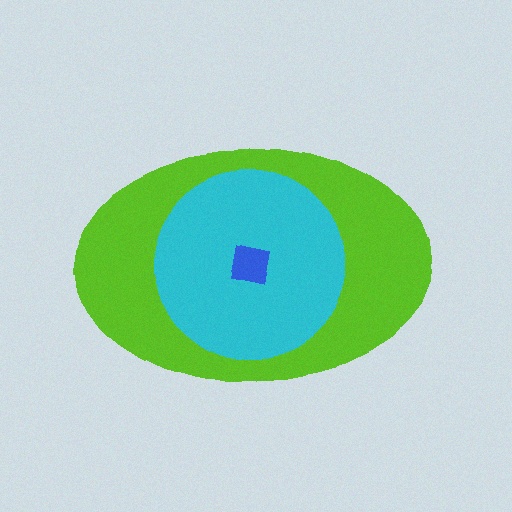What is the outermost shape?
The lime ellipse.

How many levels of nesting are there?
3.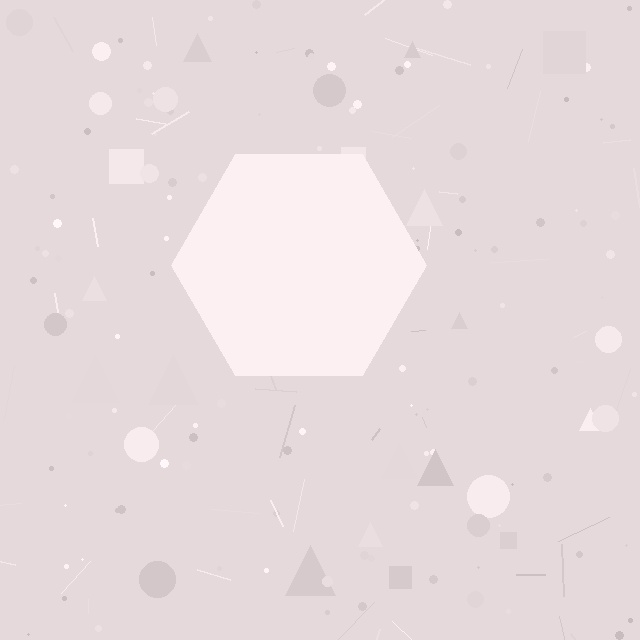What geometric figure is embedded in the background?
A hexagon is embedded in the background.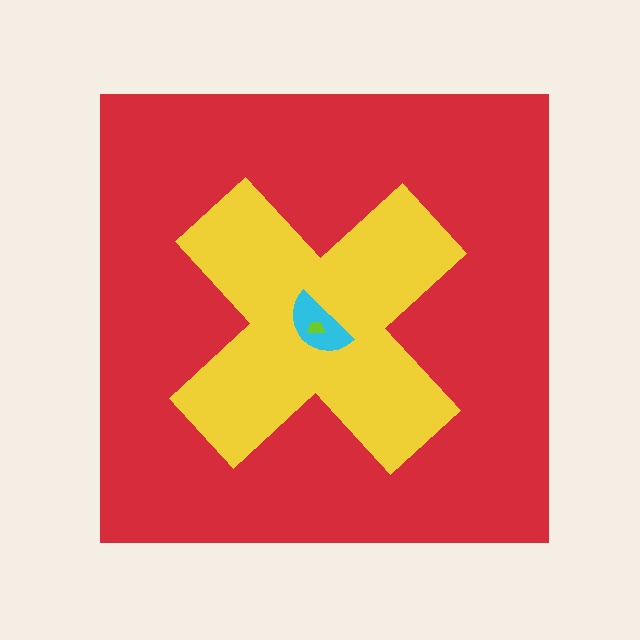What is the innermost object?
The lime trapezoid.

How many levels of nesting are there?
4.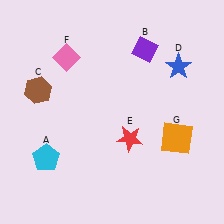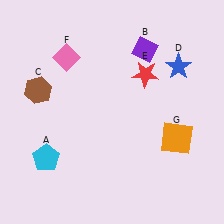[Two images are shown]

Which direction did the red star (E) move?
The red star (E) moved up.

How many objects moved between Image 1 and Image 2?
1 object moved between the two images.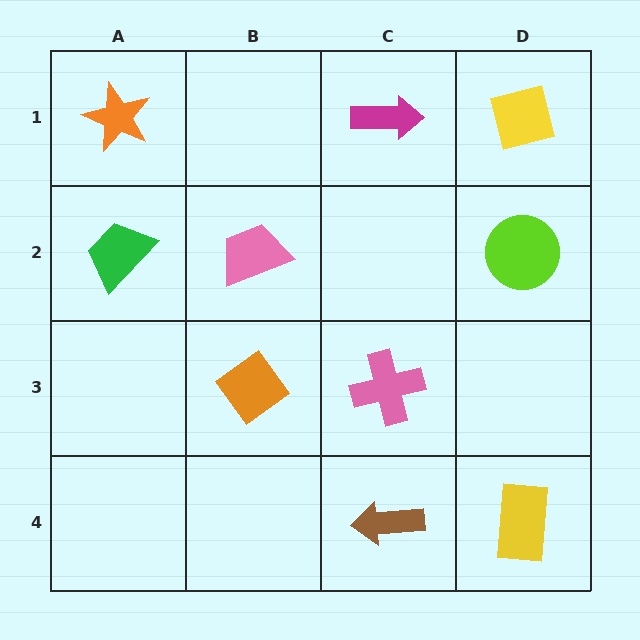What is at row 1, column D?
A yellow square.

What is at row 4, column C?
A brown arrow.